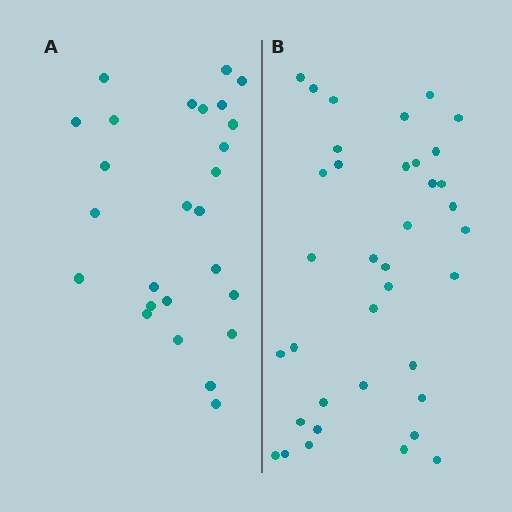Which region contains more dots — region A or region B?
Region B (the right region) has more dots.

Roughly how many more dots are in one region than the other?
Region B has roughly 12 or so more dots than region A.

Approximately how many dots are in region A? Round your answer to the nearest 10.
About 30 dots. (The exact count is 26, which rounds to 30.)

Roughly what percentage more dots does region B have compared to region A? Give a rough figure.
About 40% more.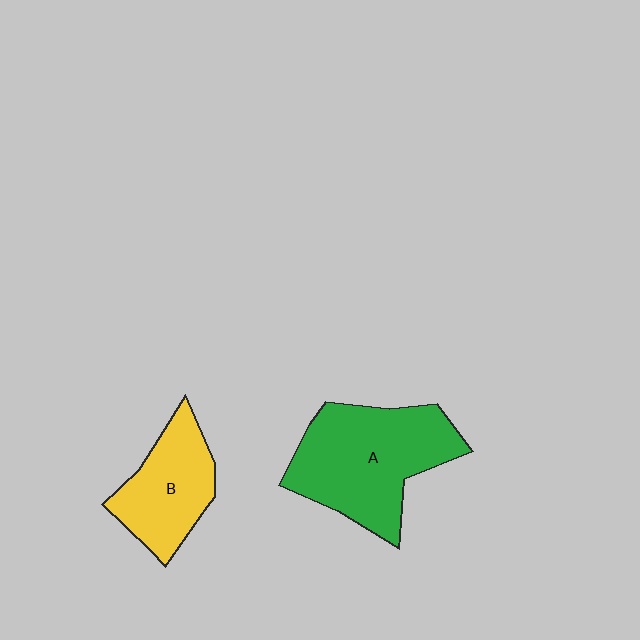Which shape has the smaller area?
Shape B (yellow).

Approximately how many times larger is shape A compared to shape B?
Approximately 1.6 times.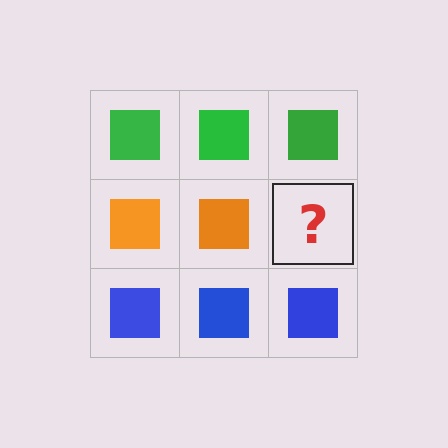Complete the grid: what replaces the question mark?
The question mark should be replaced with an orange square.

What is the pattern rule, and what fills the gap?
The rule is that each row has a consistent color. The gap should be filled with an orange square.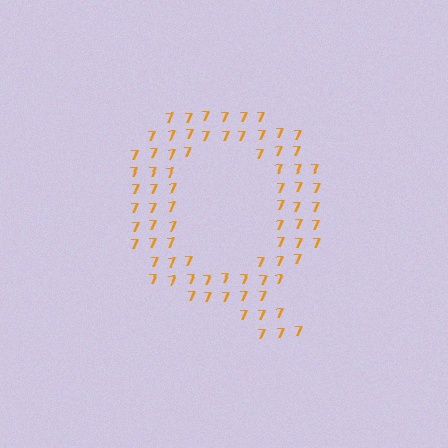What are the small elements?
The small elements are digit 7's.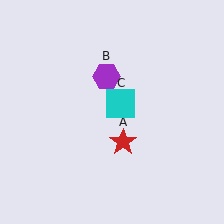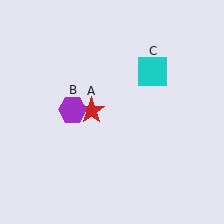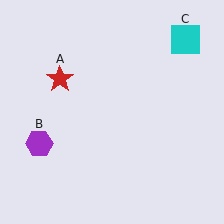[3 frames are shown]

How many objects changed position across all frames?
3 objects changed position: red star (object A), purple hexagon (object B), cyan square (object C).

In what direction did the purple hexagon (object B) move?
The purple hexagon (object B) moved down and to the left.